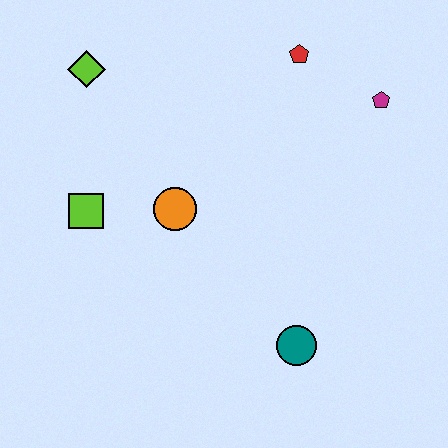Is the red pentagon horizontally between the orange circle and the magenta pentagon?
Yes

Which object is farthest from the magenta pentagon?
The lime square is farthest from the magenta pentagon.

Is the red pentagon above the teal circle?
Yes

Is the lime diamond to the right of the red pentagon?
No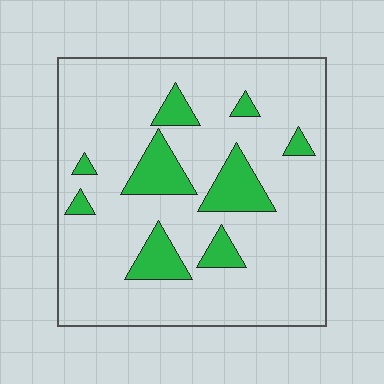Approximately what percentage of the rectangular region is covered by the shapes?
Approximately 15%.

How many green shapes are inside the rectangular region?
9.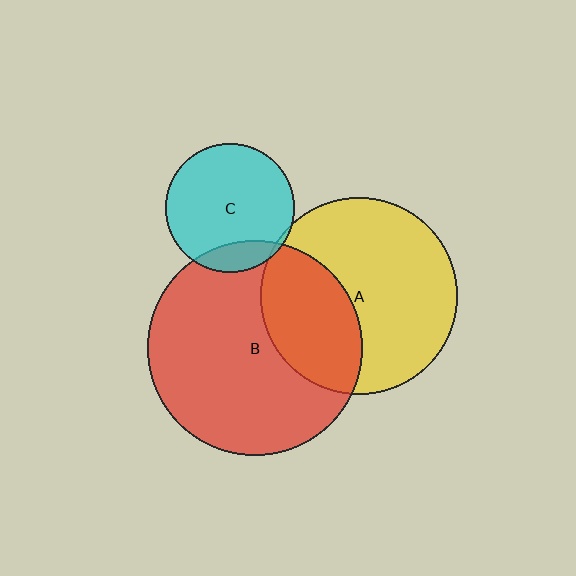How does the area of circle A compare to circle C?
Approximately 2.3 times.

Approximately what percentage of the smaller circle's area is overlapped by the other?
Approximately 15%.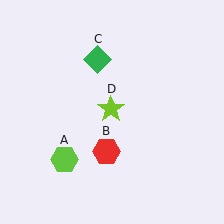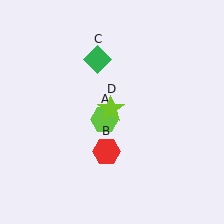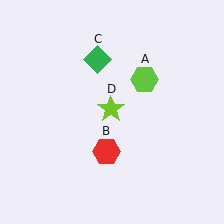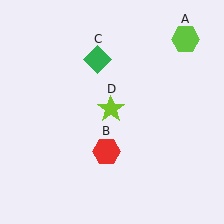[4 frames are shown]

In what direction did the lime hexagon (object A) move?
The lime hexagon (object A) moved up and to the right.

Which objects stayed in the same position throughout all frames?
Red hexagon (object B) and green diamond (object C) and lime star (object D) remained stationary.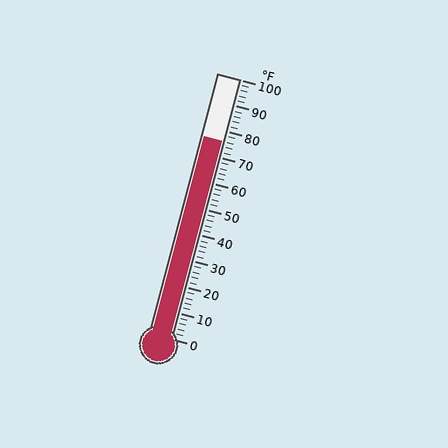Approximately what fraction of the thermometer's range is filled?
The thermometer is filled to approximately 75% of its range.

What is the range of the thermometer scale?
The thermometer scale ranges from 0°F to 100°F.